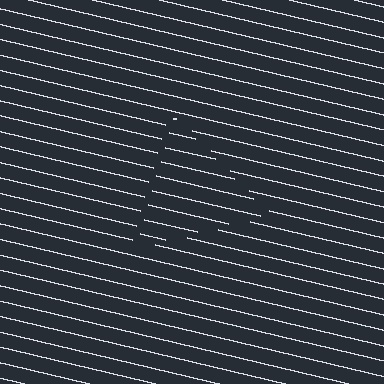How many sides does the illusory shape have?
3 sides — the line-ends trace a triangle.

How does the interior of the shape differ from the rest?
The interior of the shape contains the same grating, shifted by half a period — the contour is defined by the phase discontinuity where line-ends from the inner and outer gratings abut.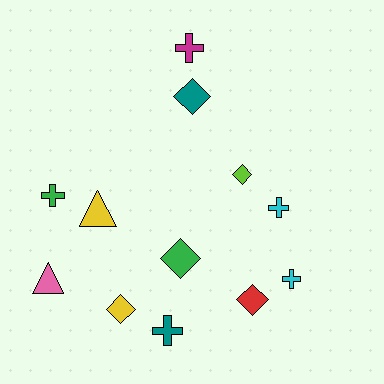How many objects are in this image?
There are 12 objects.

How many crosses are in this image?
There are 5 crosses.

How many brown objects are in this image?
There are no brown objects.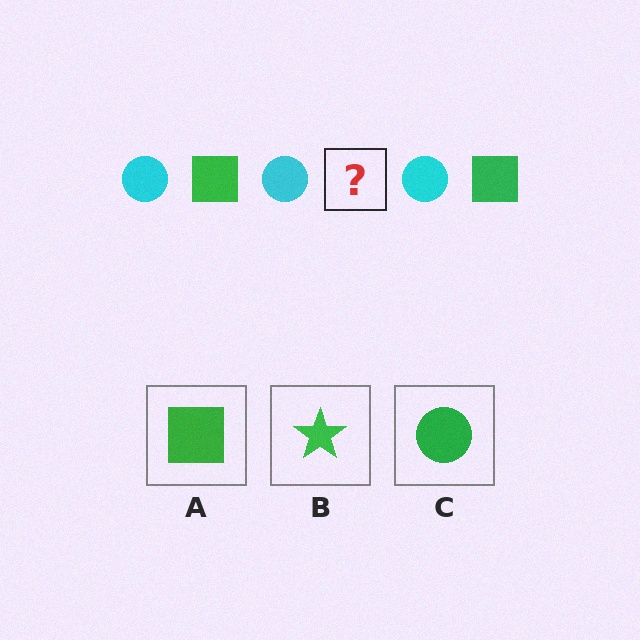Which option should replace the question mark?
Option A.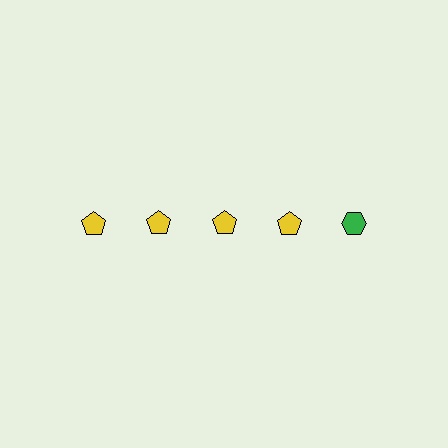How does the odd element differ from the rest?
It differs in both color (green instead of yellow) and shape (hexagon instead of pentagon).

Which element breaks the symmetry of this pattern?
The green hexagon in the top row, rightmost column breaks the symmetry. All other shapes are yellow pentagons.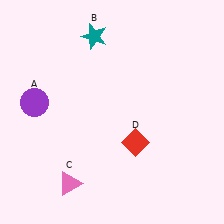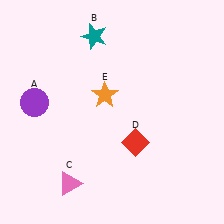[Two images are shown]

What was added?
An orange star (E) was added in Image 2.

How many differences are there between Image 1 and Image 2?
There is 1 difference between the two images.